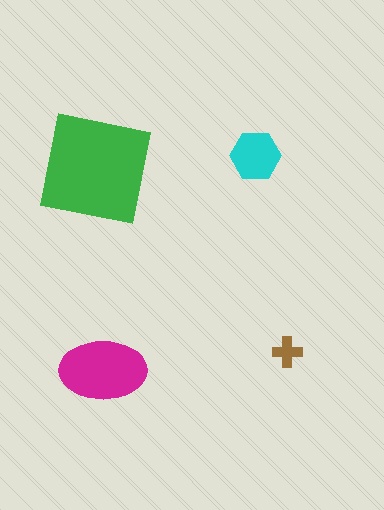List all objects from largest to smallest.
The green square, the magenta ellipse, the cyan hexagon, the brown cross.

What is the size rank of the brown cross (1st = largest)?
4th.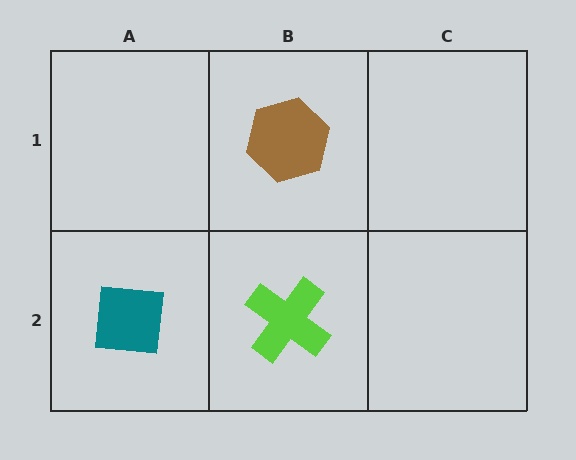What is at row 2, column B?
A lime cross.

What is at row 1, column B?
A brown hexagon.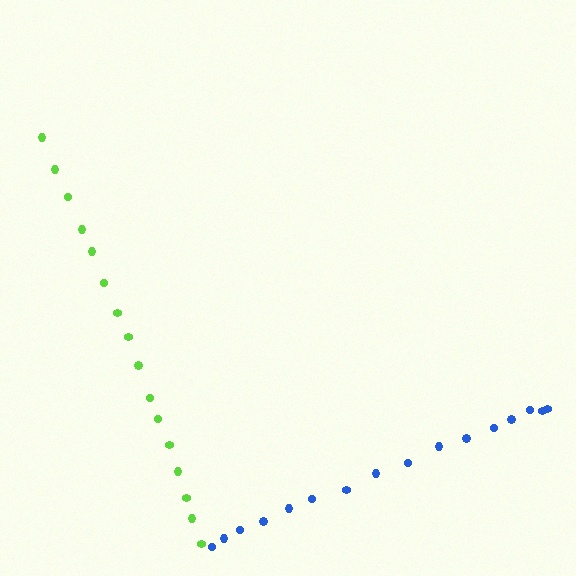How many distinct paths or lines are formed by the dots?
There are 2 distinct paths.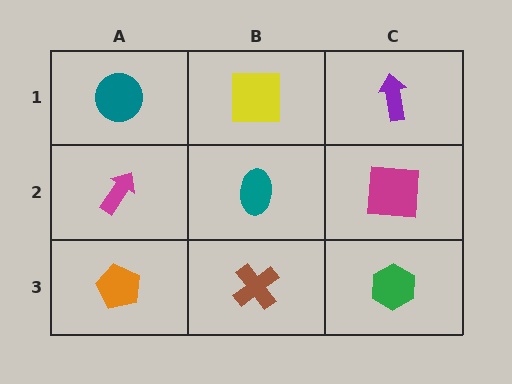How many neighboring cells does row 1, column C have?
2.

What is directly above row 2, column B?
A yellow square.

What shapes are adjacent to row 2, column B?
A yellow square (row 1, column B), a brown cross (row 3, column B), a magenta arrow (row 2, column A), a magenta square (row 2, column C).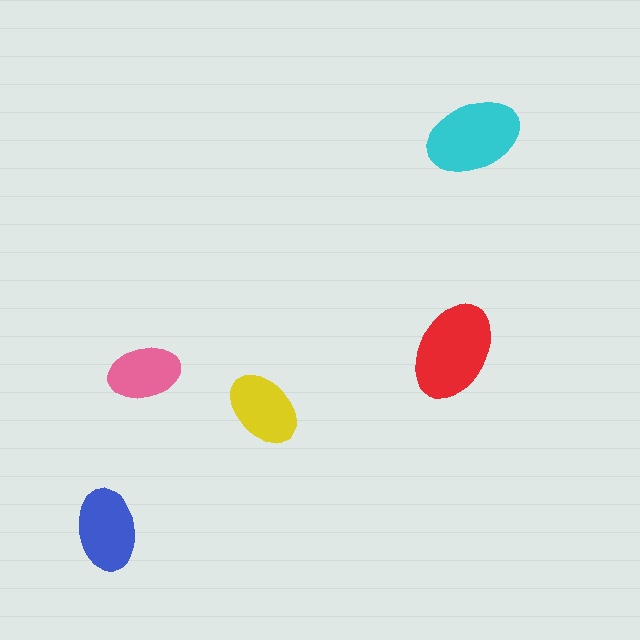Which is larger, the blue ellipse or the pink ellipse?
The blue one.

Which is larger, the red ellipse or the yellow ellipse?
The red one.